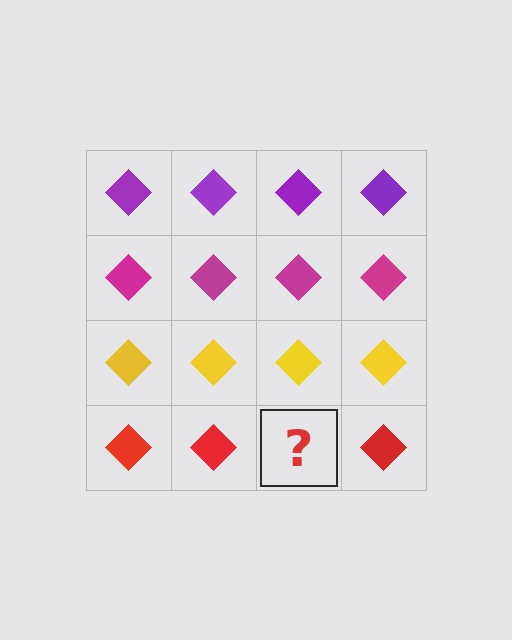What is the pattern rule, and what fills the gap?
The rule is that each row has a consistent color. The gap should be filled with a red diamond.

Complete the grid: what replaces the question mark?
The question mark should be replaced with a red diamond.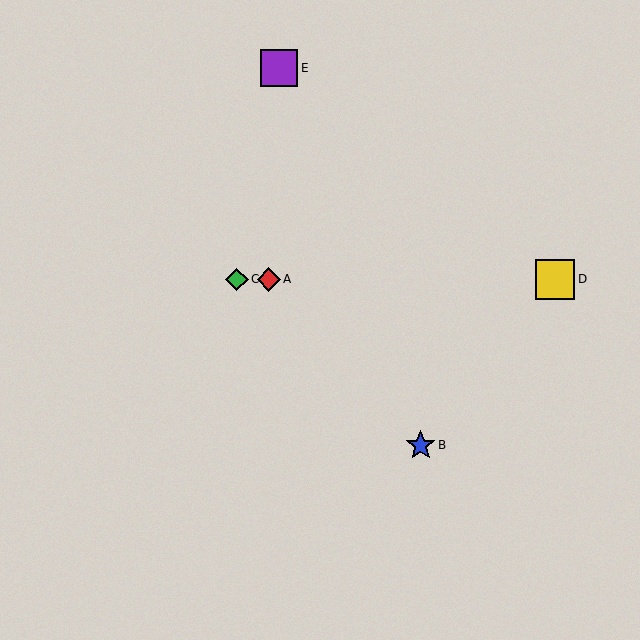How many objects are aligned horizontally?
3 objects (A, C, D) are aligned horizontally.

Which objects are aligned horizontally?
Objects A, C, D are aligned horizontally.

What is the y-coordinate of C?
Object C is at y≈279.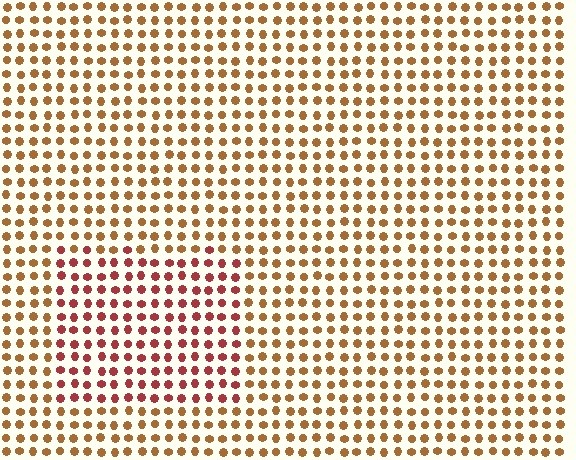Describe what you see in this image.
The image is filled with small brown elements in a uniform arrangement. A rectangle-shaped region is visible where the elements are tinted to a slightly different hue, forming a subtle color boundary.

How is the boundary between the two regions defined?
The boundary is defined purely by a slight shift in hue (about 34 degrees). Spacing, size, and orientation are identical on both sides.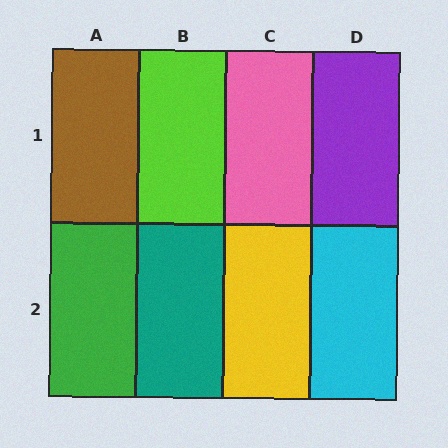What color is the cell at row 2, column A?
Green.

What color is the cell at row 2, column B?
Teal.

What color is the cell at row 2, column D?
Cyan.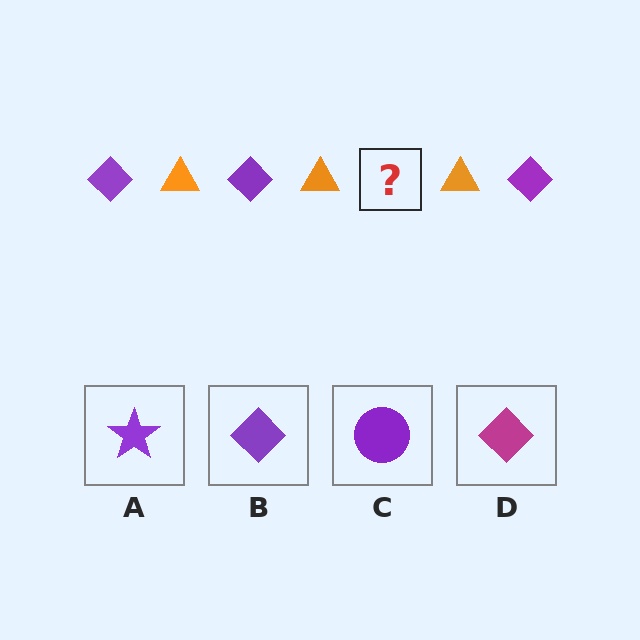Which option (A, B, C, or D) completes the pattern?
B.